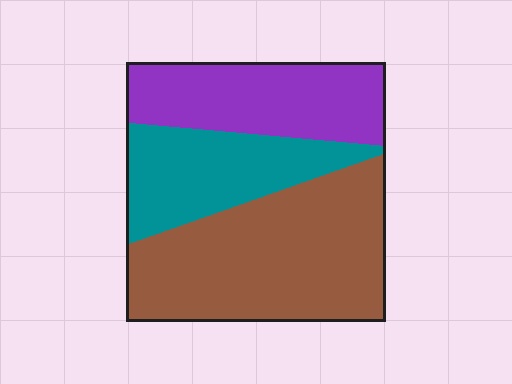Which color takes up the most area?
Brown, at roughly 45%.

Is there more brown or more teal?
Brown.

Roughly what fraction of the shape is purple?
Purple covers around 30% of the shape.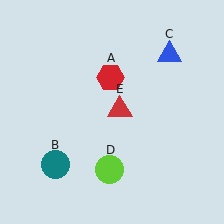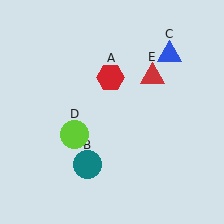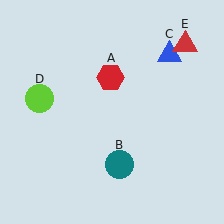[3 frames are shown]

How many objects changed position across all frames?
3 objects changed position: teal circle (object B), lime circle (object D), red triangle (object E).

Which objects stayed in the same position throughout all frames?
Red hexagon (object A) and blue triangle (object C) remained stationary.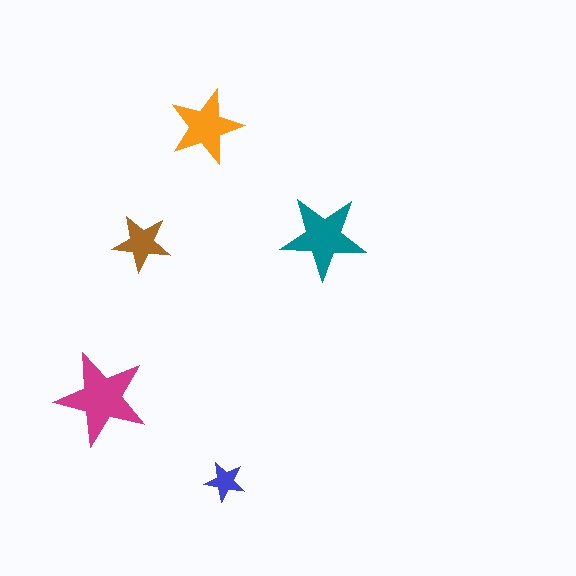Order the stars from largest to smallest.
the magenta one, the teal one, the orange one, the brown one, the blue one.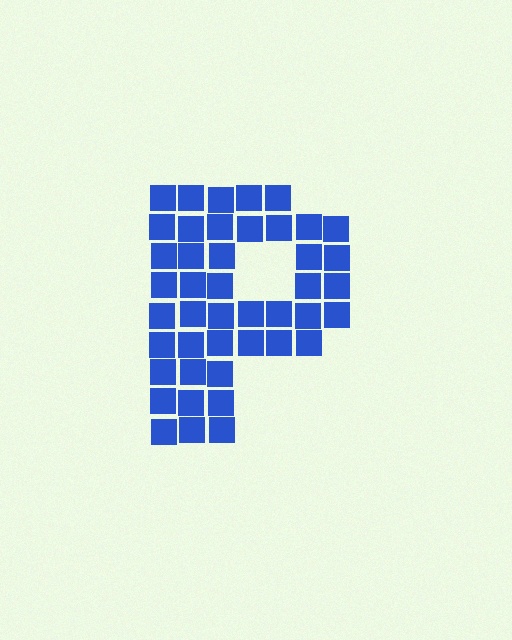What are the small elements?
The small elements are squares.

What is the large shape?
The large shape is the letter P.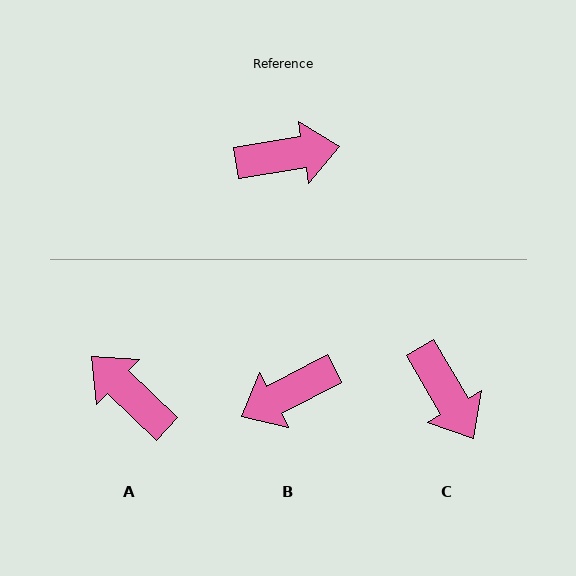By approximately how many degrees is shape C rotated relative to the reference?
Approximately 69 degrees clockwise.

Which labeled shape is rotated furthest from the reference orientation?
B, about 162 degrees away.